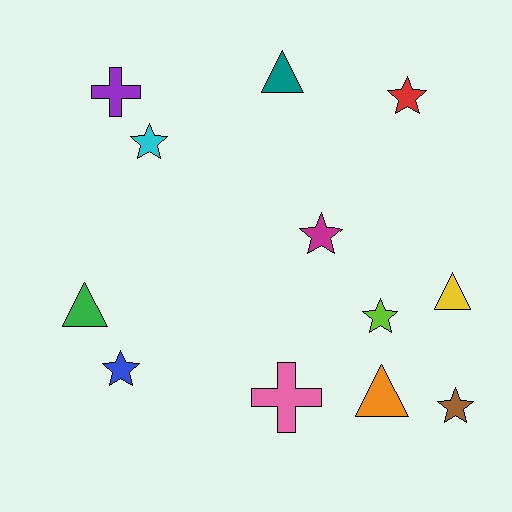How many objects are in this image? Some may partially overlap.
There are 12 objects.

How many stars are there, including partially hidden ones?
There are 6 stars.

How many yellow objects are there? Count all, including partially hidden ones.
There is 1 yellow object.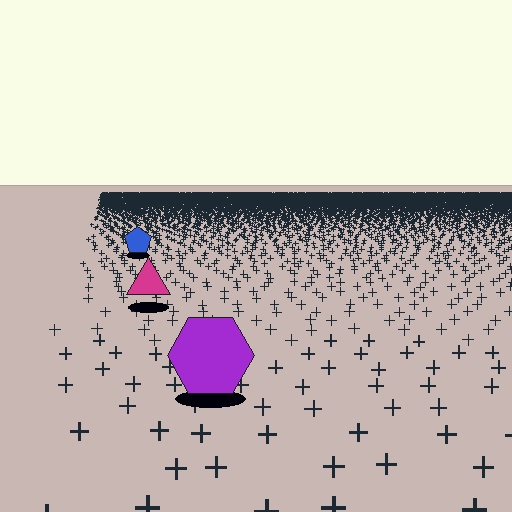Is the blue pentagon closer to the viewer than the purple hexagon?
No. The purple hexagon is closer — you can tell from the texture gradient: the ground texture is coarser near it.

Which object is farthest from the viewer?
The blue pentagon is farthest from the viewer. It appears smaller and the ground texture around it is denser.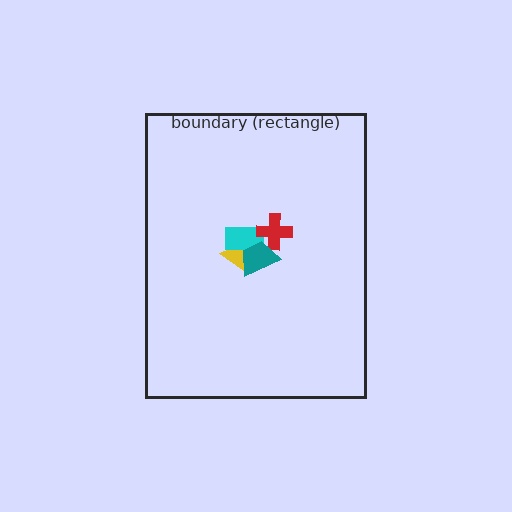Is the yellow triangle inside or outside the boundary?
Inside.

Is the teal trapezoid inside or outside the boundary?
Inside.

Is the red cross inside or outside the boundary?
Inside.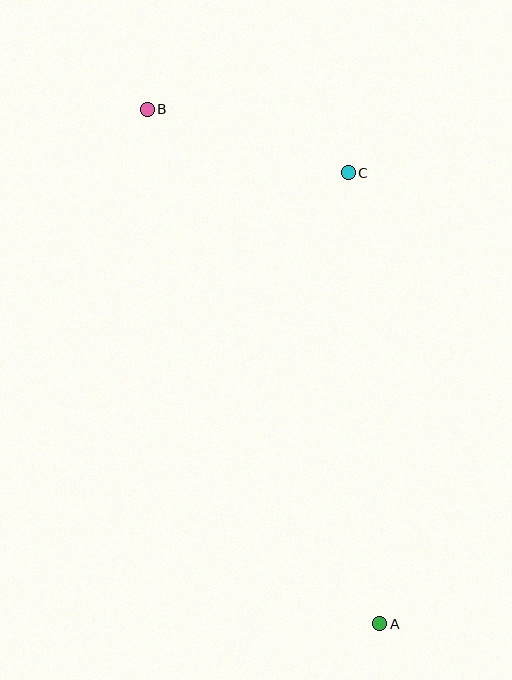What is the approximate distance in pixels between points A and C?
The distance between A and C is approximately 452 pixels.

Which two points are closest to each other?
Points B and C are closest to each other.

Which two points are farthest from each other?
Points A and B are farthest from each other.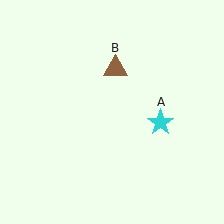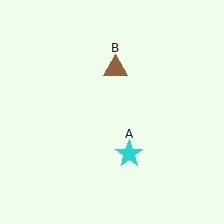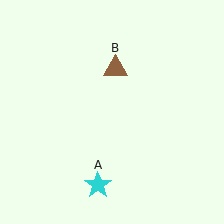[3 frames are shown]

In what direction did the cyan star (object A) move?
The cyan star (object A) moved down and to the left.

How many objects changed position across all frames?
1 object changed position: cyan star (object A).